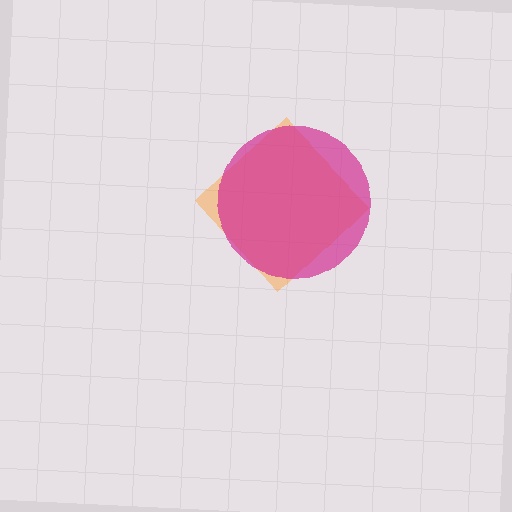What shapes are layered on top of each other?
The layered shapes are: an orange diamond, a magenta circle.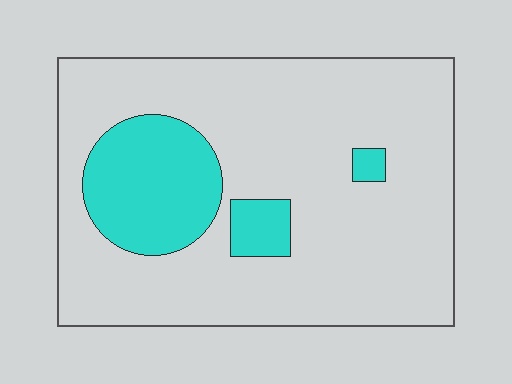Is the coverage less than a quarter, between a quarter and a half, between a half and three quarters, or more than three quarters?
Less than a quarter.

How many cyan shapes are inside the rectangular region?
3.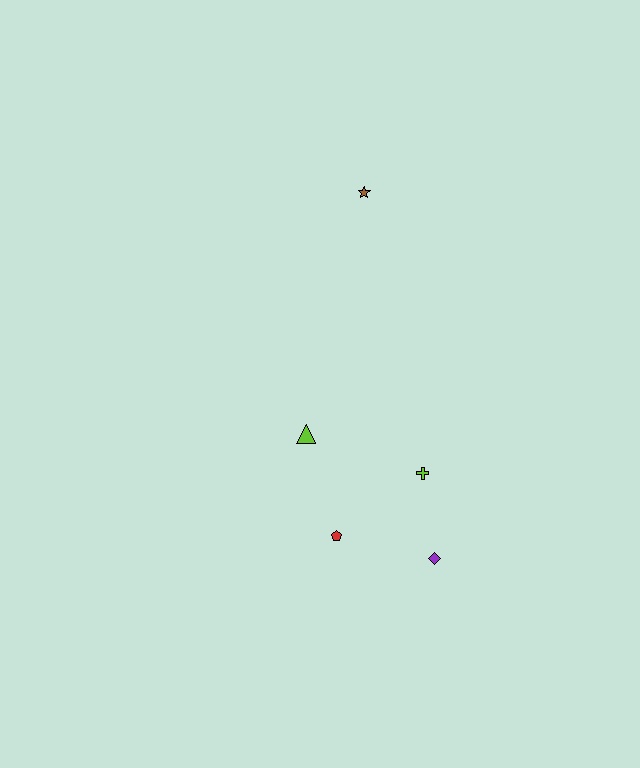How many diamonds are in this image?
There is 1 diamond.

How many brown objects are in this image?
There is 1 brown object.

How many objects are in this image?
There are 5 objects.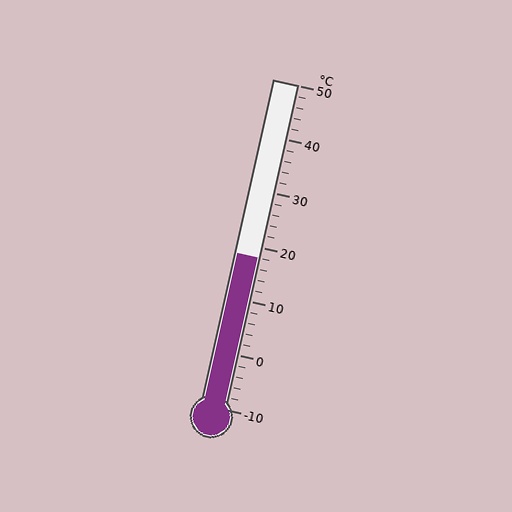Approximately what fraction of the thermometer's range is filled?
The thermometer is filled to approximately 45% of its range.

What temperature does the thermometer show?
The thermometer shows approximately 18°C.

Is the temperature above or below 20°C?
The temperature is below 20°C.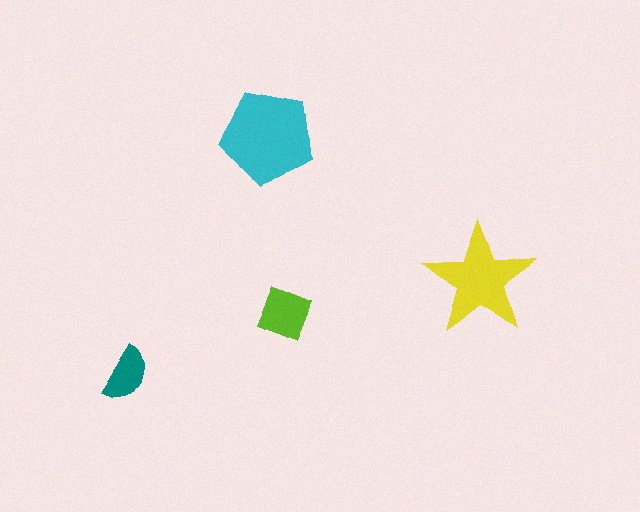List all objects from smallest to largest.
The teal semicircle, the lime diamond, the yellow star, the cyan pentagon.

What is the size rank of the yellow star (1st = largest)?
2nd.